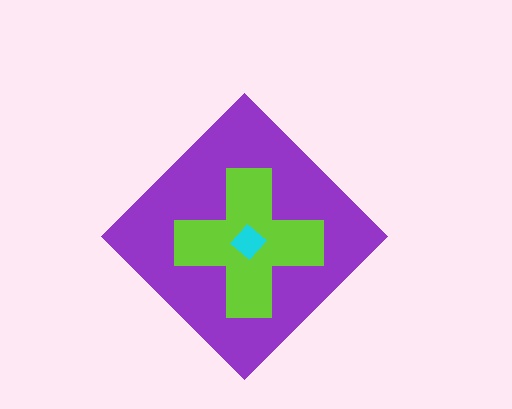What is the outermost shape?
The purple diamond.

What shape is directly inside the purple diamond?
The lime cross.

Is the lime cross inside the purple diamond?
Yes.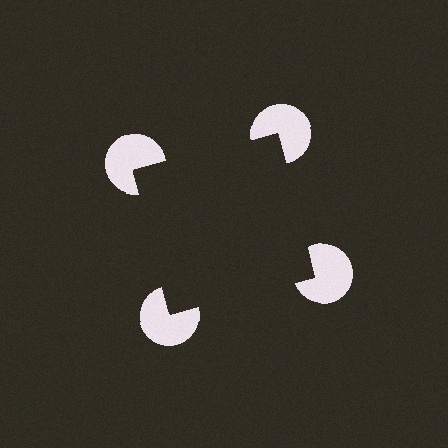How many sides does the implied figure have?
4 sides.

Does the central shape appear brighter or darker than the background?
It typically appears slightly darker than the background, even though no actual brightness change is drawn.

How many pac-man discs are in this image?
There are 4 — one at each vertex of the illusory square.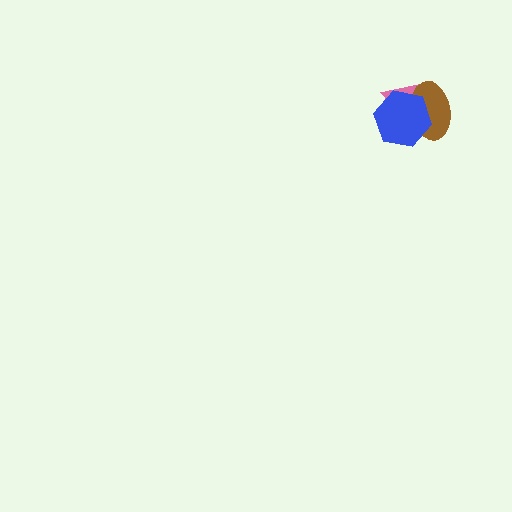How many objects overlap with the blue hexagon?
2 objects overlap with the blue hexagon.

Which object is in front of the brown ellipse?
The blue hexagon is in front of the brown ellipse.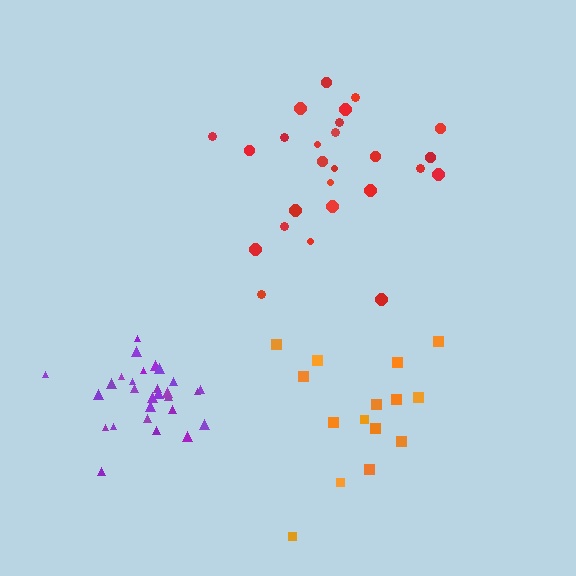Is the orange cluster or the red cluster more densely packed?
Red.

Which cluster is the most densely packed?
Purple.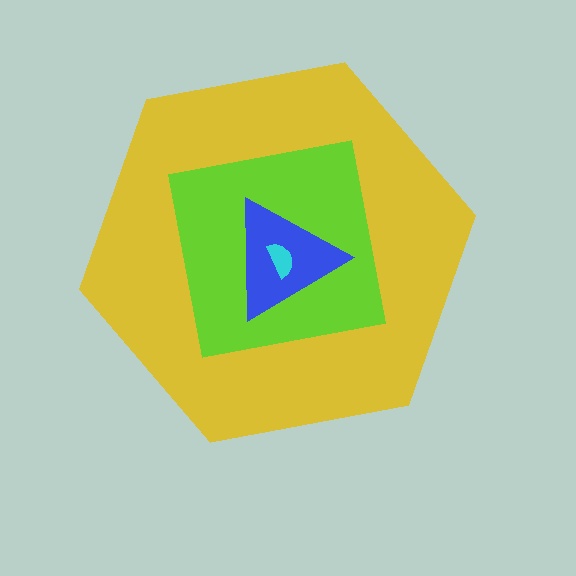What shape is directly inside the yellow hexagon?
The lime square.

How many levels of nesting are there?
4.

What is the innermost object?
The cyan semicircle.